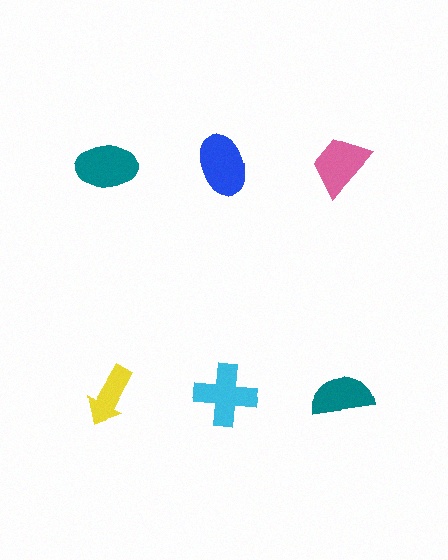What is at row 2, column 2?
A cyan cross.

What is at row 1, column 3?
A pink trapezoid.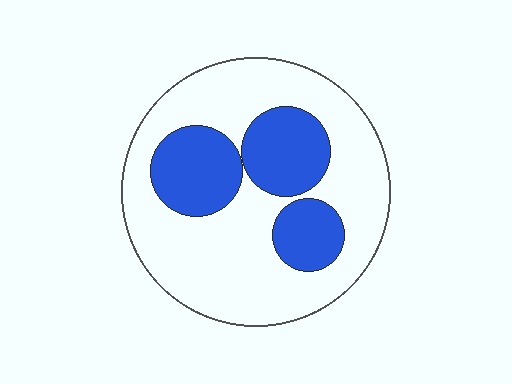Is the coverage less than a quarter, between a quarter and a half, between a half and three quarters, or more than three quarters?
Between a quarter and a half.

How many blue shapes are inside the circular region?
3.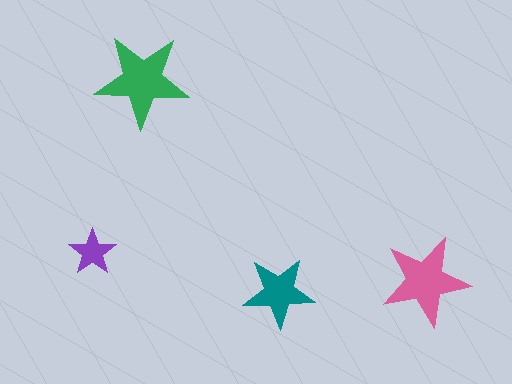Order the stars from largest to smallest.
the green one, the pink one, the teal one, the purple one.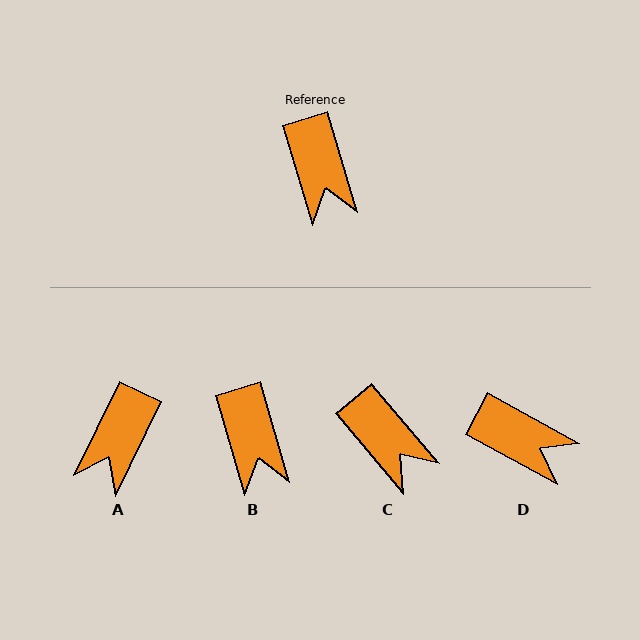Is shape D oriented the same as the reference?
No, it is off by about 45 degrees.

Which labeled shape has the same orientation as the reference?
B.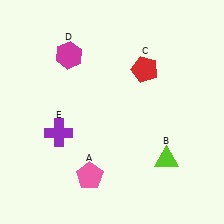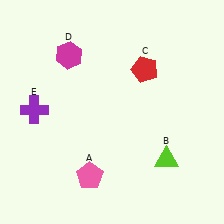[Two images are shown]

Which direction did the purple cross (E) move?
The purple cross (E) moved left.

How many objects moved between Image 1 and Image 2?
1 object moved between the two images.